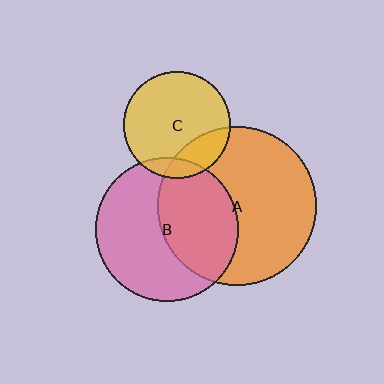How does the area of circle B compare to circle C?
Approximately 1.8 times.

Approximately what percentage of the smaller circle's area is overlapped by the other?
Approximately 20%.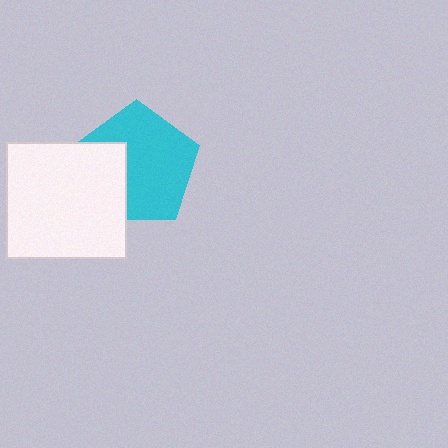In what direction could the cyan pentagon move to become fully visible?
The cyan pentagon could move right. That would shift it out from behind the white rectangle entirely.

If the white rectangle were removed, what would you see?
You would see the complete cyan pentagon.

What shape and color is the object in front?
The object in front is a white rectangle.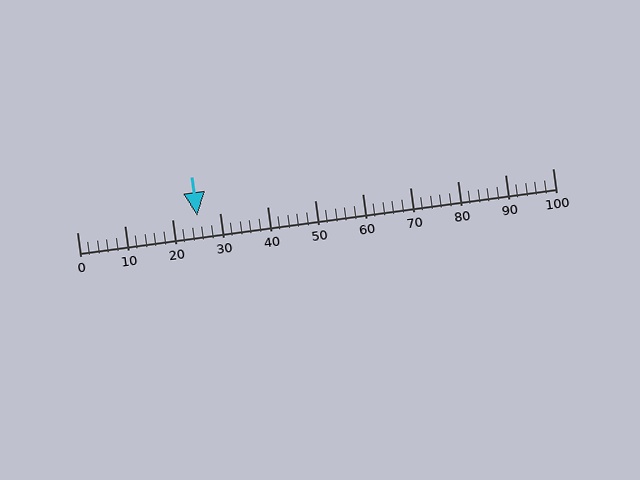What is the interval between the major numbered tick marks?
The major tick marks are spaced 10 units apart.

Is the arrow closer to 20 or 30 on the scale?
The arrow is closer to 30.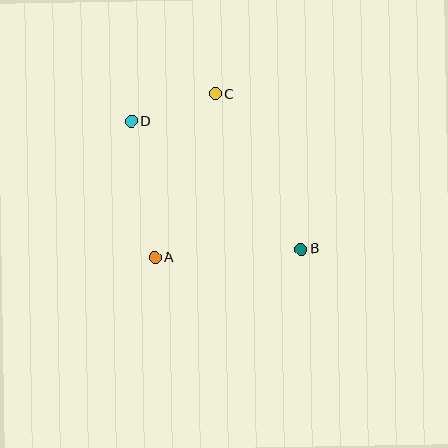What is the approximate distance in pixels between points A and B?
The distance between A and B is approximately 147 pixels.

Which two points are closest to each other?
Points C and D are closest to each other.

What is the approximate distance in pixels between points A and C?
The distance between A and C is approximately 175 pixels.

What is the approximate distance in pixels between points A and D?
The distance between A and D is approximately 138 pixels.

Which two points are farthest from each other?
Points B and D are farthest from each other.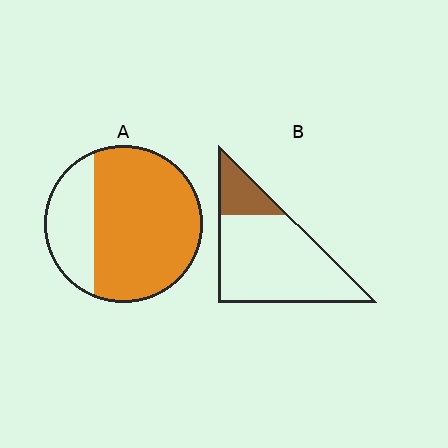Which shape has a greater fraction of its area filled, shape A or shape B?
Shape A.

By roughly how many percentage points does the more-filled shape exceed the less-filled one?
By roughly 55 percentage points (A over B).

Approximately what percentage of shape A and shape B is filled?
A is approximately 75% and B is approximately 20%.